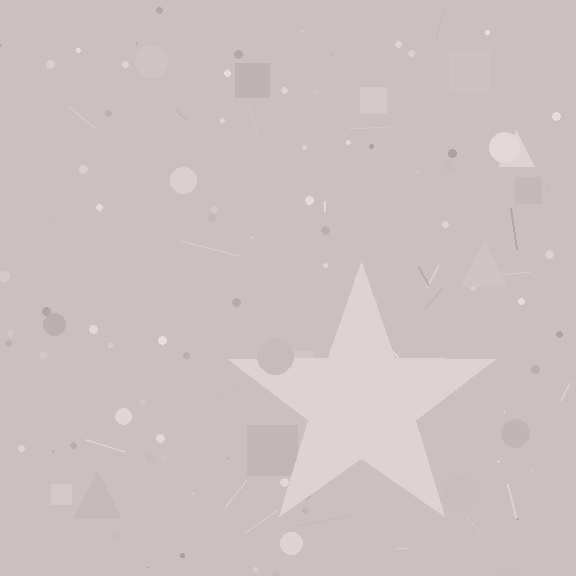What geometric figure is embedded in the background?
A star is embedded in the background.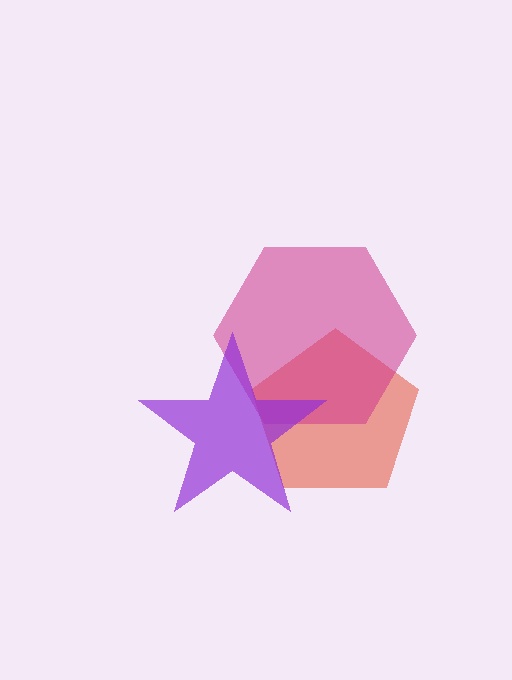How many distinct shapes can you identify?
There are 3 distinct shapes: a red pentagon, a magenta hexagon, a purple star.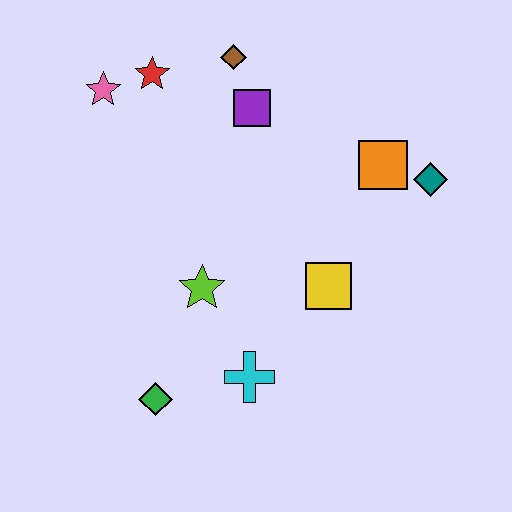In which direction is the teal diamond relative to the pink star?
The teal diamond is to the right of the pink star.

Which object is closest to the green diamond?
The cyan cross is closest to the green diamond.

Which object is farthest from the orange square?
The green diamond is farthest from the orange square.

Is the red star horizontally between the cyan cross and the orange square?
No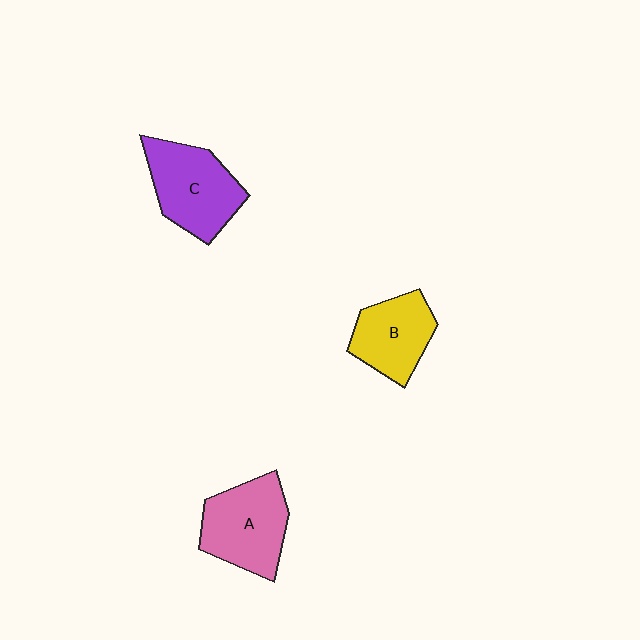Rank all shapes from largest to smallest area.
From largest to smallest: C (purple), A (pink), B (yellow).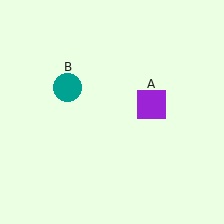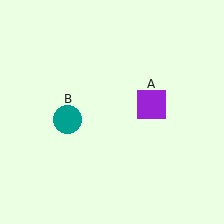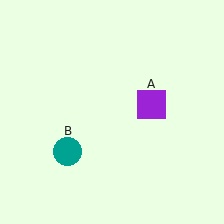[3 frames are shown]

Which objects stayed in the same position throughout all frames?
Purple square (object A) remained stationary.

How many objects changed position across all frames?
1 object changed position: teal circle (object B).